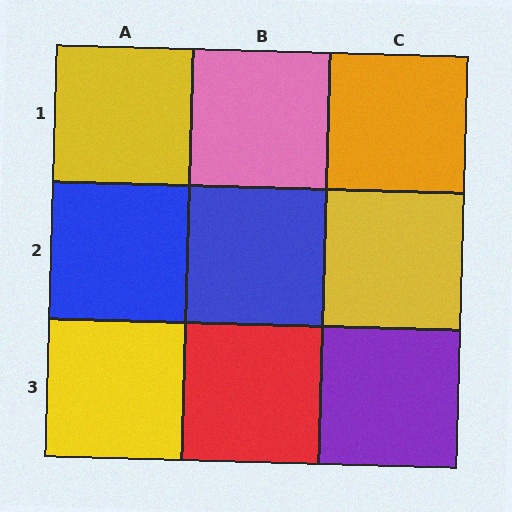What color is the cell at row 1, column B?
Pink.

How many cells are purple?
1 cell is purple.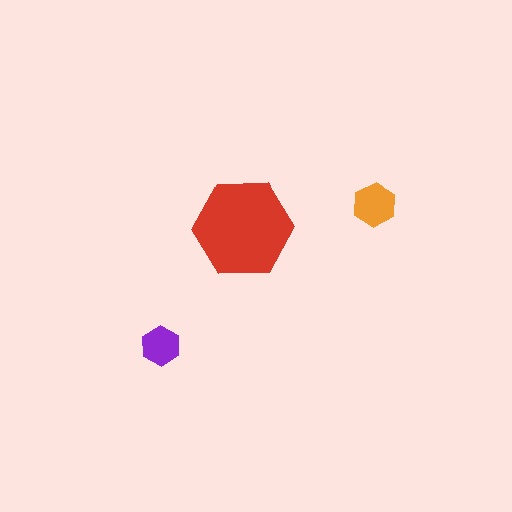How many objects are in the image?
There are 3 objects in the image.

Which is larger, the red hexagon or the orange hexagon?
The red one.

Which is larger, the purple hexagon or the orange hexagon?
The orange one.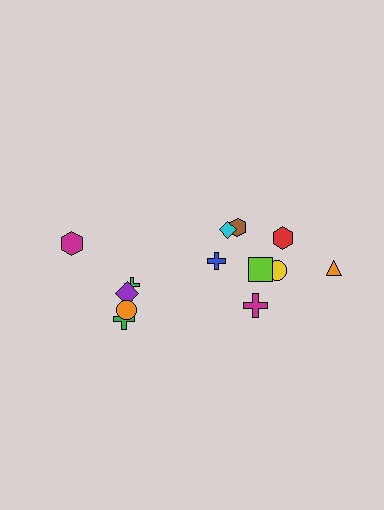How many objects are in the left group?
There are 5 objects.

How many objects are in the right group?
There are 8 objects.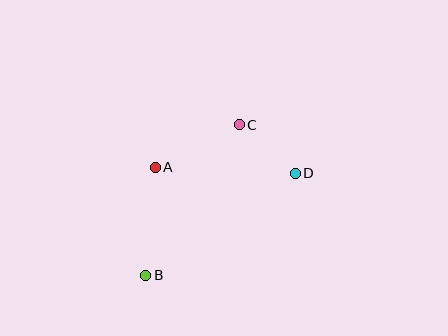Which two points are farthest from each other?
Points B and D are farthest from each other.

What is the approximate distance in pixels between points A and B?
The distance between A and B is approximately 109 pixels.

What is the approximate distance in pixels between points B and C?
The distance between B and C is approximately 177 pixels.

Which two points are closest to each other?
Points C and D are closest to each other.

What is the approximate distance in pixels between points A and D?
The distance between A and D is approximately 140 pixels.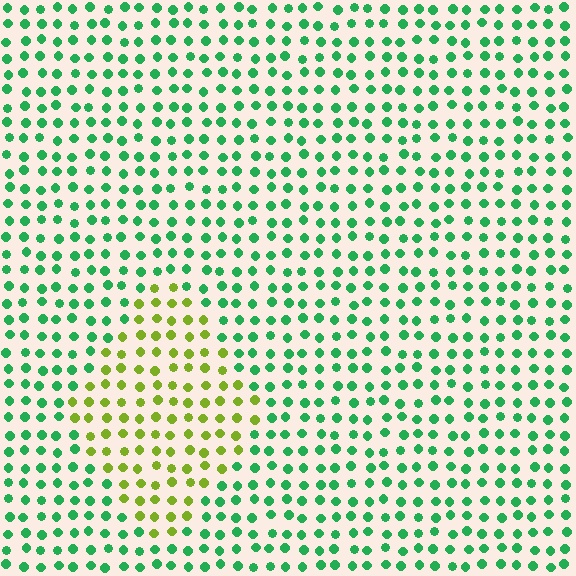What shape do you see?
I see a diamond.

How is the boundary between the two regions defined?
The boundary is defined purely by a slight shift in hue (about 59 degrees). Spacing, size, and orientation are identical on both sides.